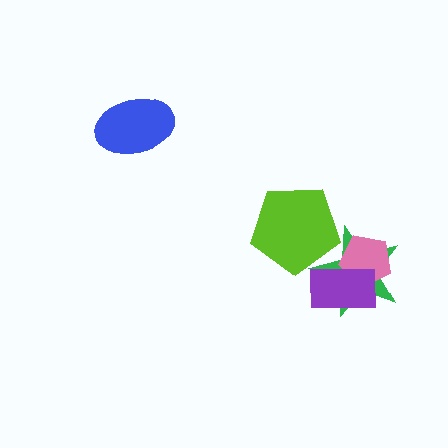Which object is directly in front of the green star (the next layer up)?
The pink pentagon is directly in front of the green star.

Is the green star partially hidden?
Yes, it is partially covered by another shape.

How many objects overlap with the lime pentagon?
1 object overlaps with the lime pentagon.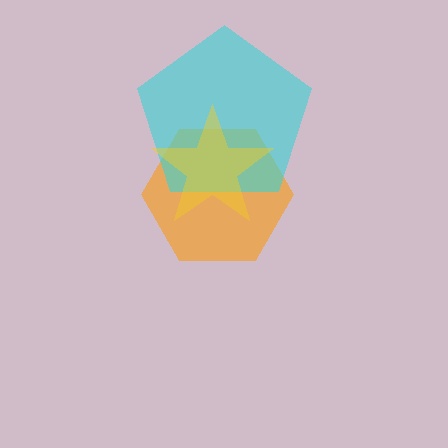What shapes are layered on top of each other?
The layered shapes are: an orange hexagon, a cyan pentagon, a yellow star.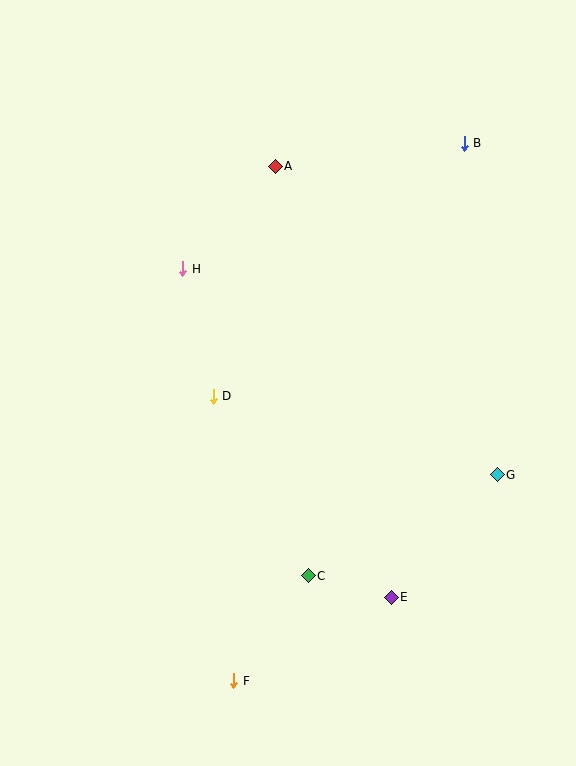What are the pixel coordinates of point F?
Point F is at (234, 681).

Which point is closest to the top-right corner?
Point B is closest to the top-right corner.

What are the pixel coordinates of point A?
Point A is at (275, 166).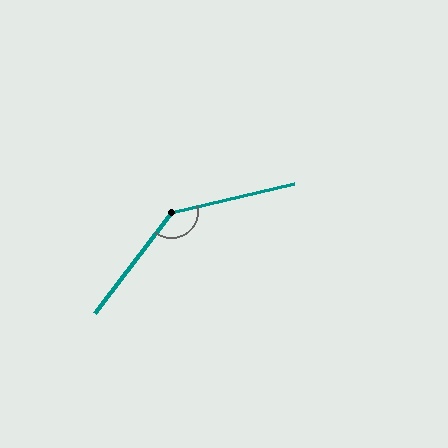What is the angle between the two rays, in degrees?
Approximately 140 degrees.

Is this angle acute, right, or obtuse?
It is obtuse.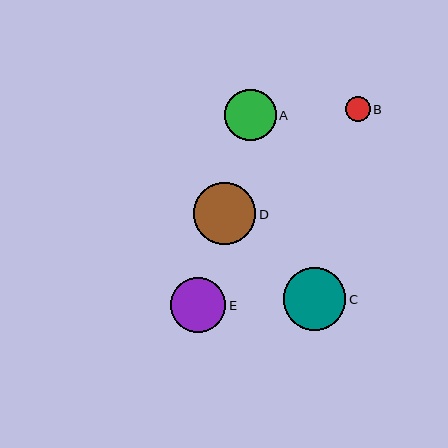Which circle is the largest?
Circle C is the largest with a size of approximately 62 pixels.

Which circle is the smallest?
Circle B is the smallest with a size of approximately 25 pixels.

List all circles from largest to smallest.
From largest to smallest: C, D, E, A, B.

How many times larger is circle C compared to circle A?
Circle C is approximately 1.2 times the size of circle A.